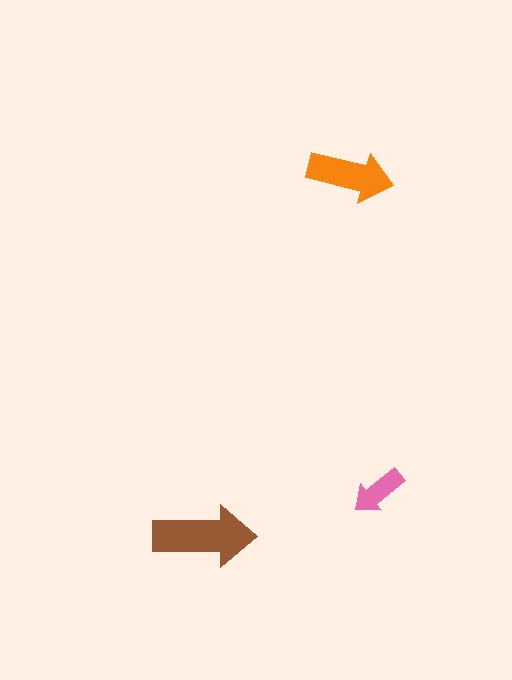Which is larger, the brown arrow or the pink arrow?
The brown one.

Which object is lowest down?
The brown arrow is bottommost.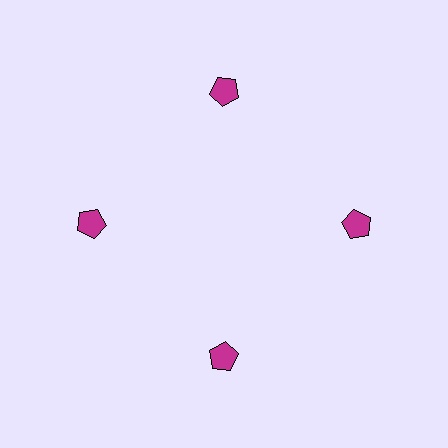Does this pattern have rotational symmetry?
Yes, this pattern has 4-fold rotational symmetry. It looks the same after rotating 90 degrees around the center.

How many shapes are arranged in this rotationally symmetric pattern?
There are 4 shapes, arranged in 4 groups of 1.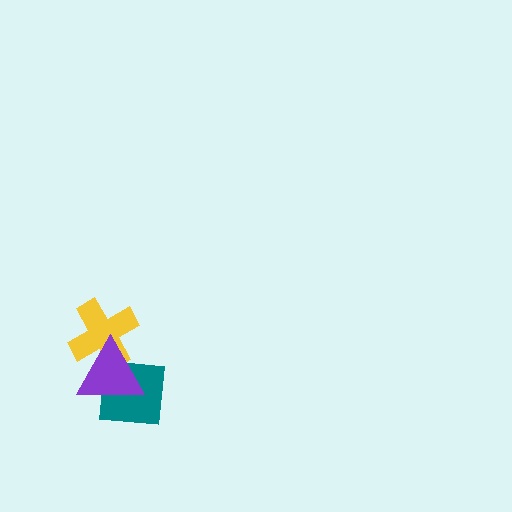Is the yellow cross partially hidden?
Yes, it is partially covered by another shape.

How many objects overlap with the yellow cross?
2 objects overlap with the yellow cross.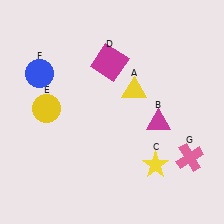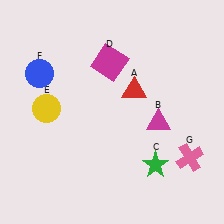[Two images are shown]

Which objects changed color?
A changed from yellow to red. C changed from yellow to green.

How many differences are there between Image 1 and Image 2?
There are 2 differences between the two images.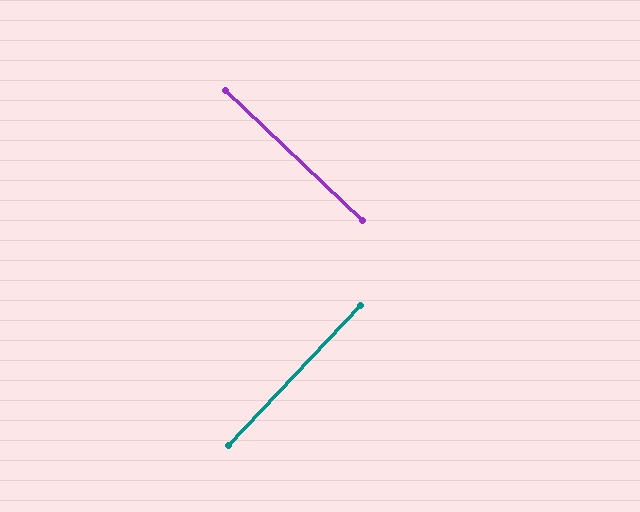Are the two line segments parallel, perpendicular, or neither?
Perpendicular — they meet at approximately 90°.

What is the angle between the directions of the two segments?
Approximately 90 degrees.